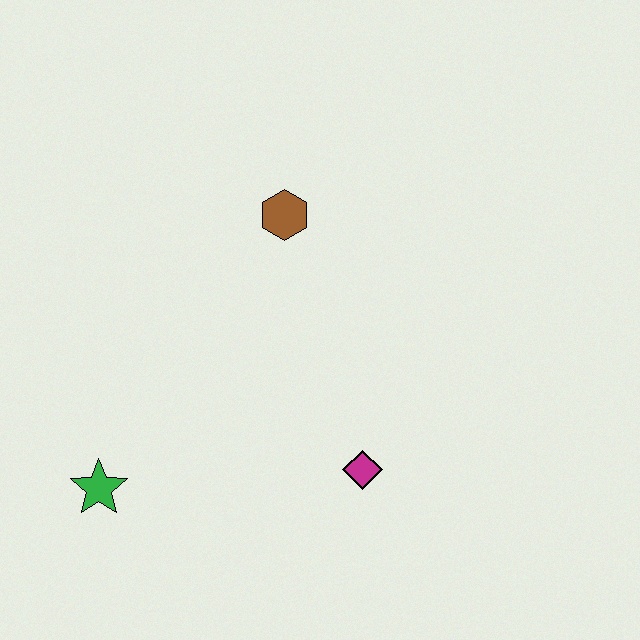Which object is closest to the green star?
The magenta diamond is closest to the green star.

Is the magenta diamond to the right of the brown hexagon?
Yes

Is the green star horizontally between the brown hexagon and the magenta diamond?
No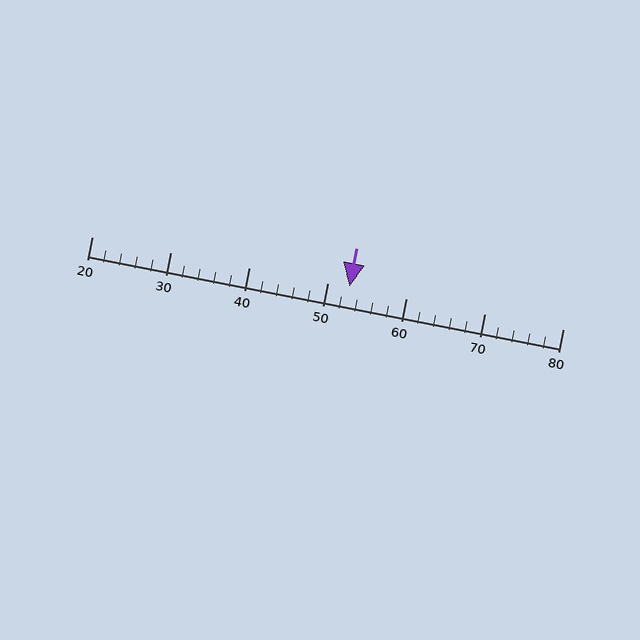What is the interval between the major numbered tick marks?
The major tick marks are spaced 10 units apart.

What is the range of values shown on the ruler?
The ruler shows values from 20 to 80.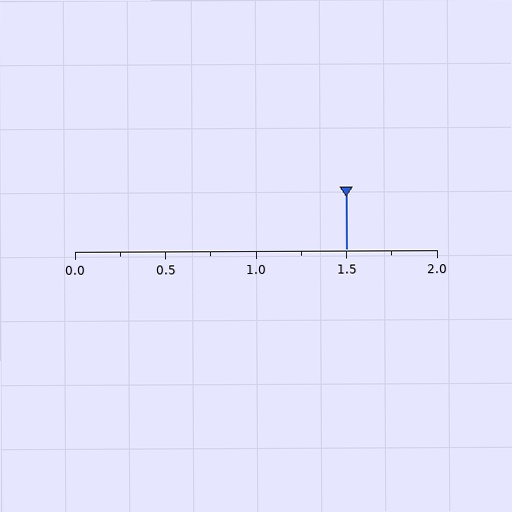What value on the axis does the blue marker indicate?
The marker indicates approximately 1.5.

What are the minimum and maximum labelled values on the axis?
The axis runs from 0.0 to 2.0.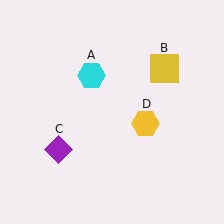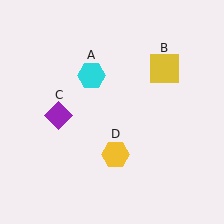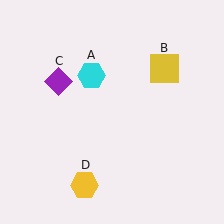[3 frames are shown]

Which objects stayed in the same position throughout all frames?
Cyan hexagon (object A) and yellow square (object B) remained stationary.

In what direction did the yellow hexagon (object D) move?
The yellow hexagon (object D) moved down and to the left.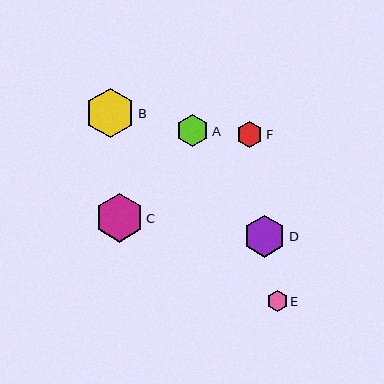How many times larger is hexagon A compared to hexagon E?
Hexagon A is approximately 1.6 times the size of hexagon E.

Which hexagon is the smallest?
Hexagon E is the smallest with a size of approximately 20 pixels.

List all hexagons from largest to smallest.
From largest to smallest: B, C, D, A, F, E.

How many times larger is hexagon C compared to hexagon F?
Hexagon C is approximately 1.8 times the size of hexagon F.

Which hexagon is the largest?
Hexagon B is the largest with a size of approximately 50 pixels.